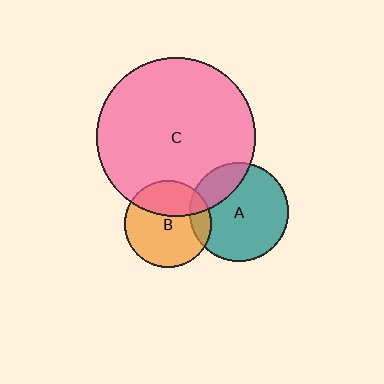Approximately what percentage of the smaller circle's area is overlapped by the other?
Approximately 15%.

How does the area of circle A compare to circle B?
Approximately 1.3 times.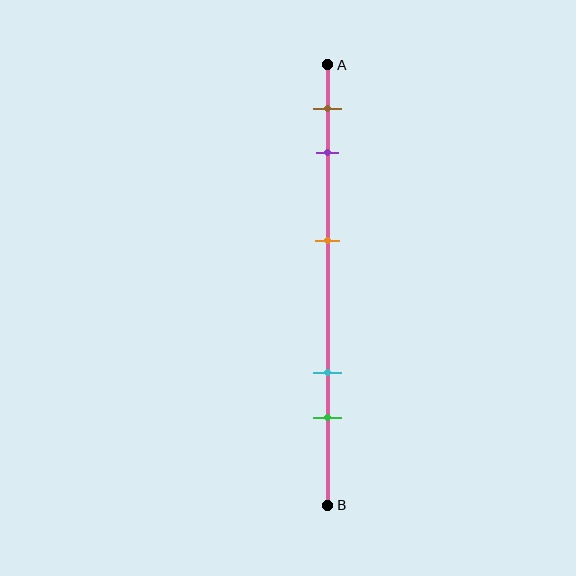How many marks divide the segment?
There are 5 marks dividing the segment.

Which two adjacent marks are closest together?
The brown and purple marks are the closest adjacent pair.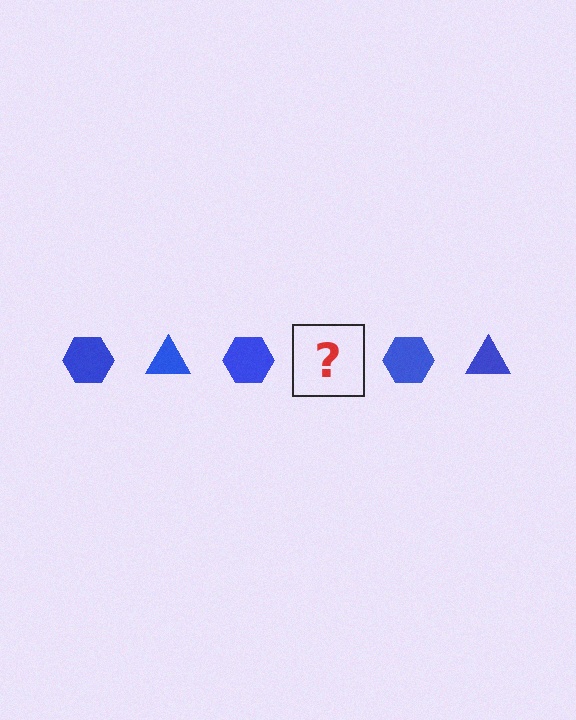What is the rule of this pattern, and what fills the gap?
The rule is that the pattern cycles through hexagon, triangle shapes in blue. The gap should be filled with a blue triangle.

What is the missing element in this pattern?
The missing element is a blue triangle.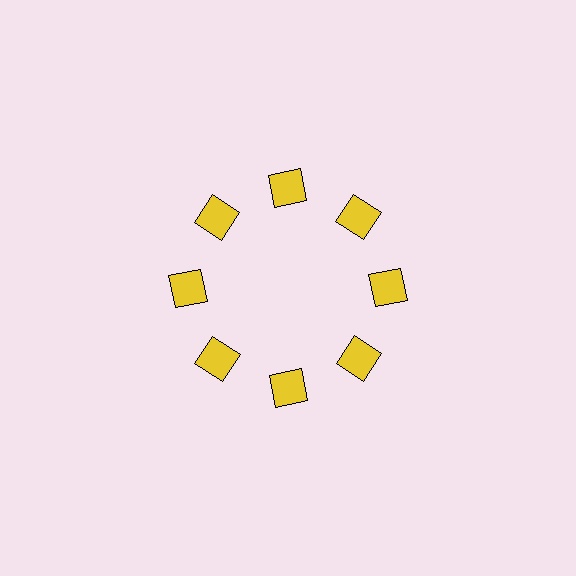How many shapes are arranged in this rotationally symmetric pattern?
There are 8 shapes, arranged in 8 groups of 1.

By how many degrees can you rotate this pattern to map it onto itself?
The pattern maps onto itself every 45 degrees of rotation.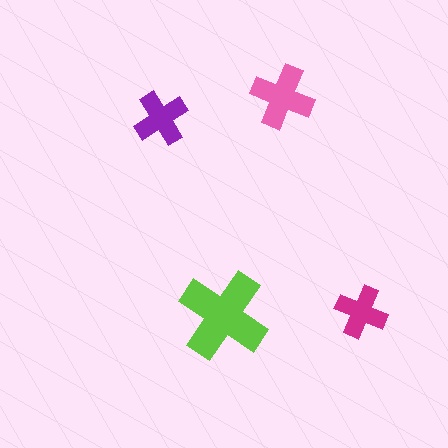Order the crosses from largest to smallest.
the lime one, the pink one, the purple one, the magenta one.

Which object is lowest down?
The lime cross is bottommost.